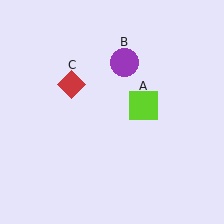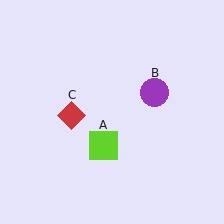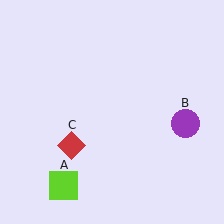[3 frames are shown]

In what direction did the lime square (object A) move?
The lime square (object A) moved down and to the left.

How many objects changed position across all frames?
3 objects changed position: lime square (object A), purple circle (object B), red diamond (object C).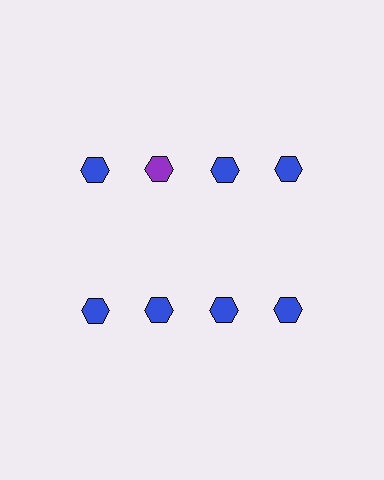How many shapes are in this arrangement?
There are 8 shapes arranged in a grid pattern.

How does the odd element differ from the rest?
It has a different color: purple instead of blue.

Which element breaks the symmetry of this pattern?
The purple hexagon in the top row, second from left column breaks the symmetry. All other shapes are blue hexagons.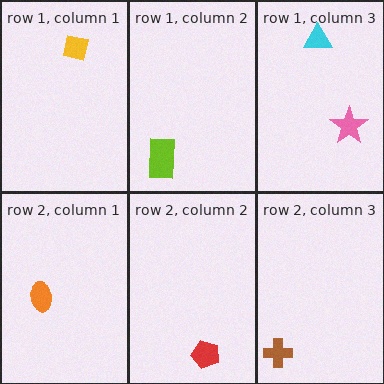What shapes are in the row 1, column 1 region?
The yellow square.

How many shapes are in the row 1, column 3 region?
2.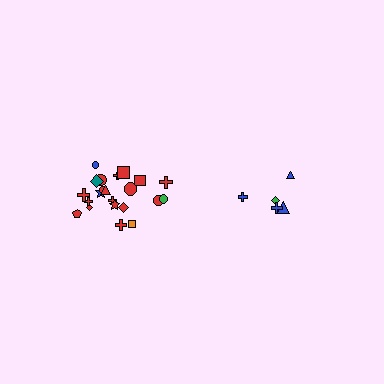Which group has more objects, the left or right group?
The left group.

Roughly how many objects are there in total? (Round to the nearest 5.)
Roughly 25 objects in total.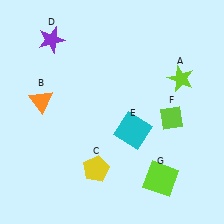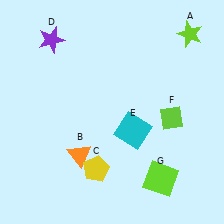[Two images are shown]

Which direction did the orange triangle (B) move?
The orange triangle (B) moved down.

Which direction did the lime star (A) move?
The lime star (A) moved up.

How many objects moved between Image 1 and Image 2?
2 objects moved between the two images.